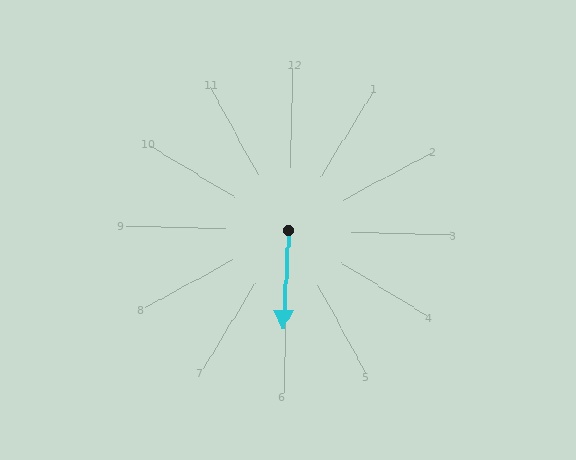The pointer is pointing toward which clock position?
Roughly 6 o'clock.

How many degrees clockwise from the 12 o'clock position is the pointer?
Approximately 182 degrees.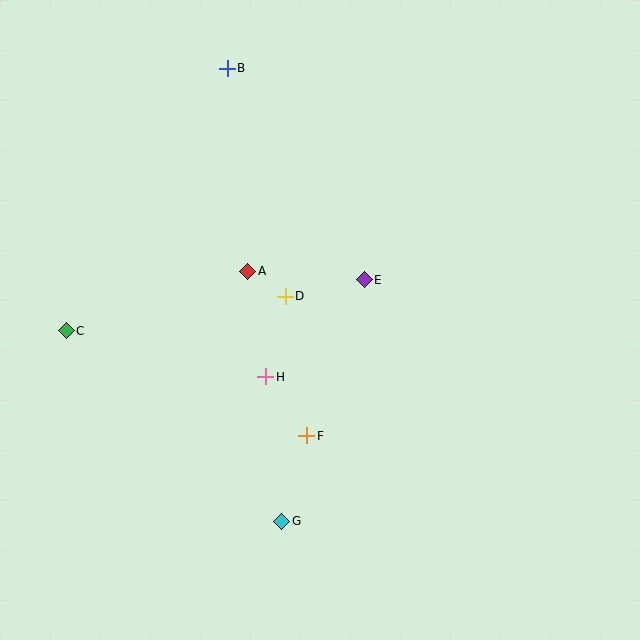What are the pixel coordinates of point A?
Point A is at (248, 271).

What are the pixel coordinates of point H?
Point H is at (266, 377).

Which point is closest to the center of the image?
Point D at (285, 296) is closest to the center.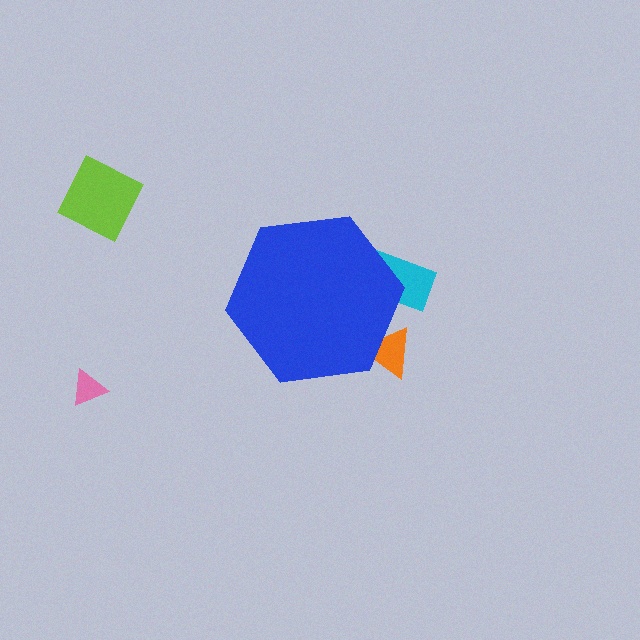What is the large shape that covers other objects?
A blue hexagon.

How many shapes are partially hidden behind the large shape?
2 shapes are partially hidden.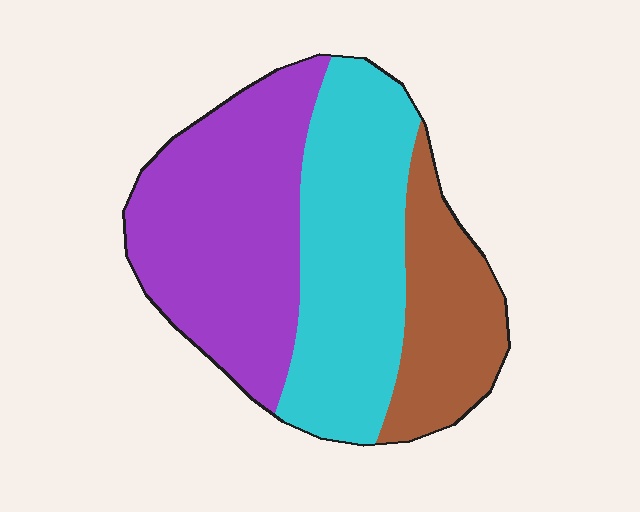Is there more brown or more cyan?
Cyan.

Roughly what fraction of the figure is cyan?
Cyan takes up between a quarter and a half of the figure.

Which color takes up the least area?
Brown, at roughly 20%.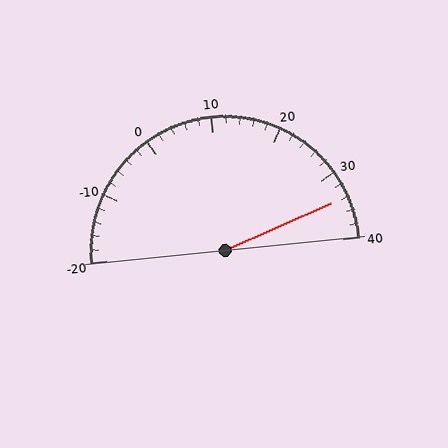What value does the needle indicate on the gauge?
The needle indicates approximately 34.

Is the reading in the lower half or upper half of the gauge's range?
The reading is in the upper half of the range (-20 to 40).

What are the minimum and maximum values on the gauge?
The gauge ranges from -20 to 40.